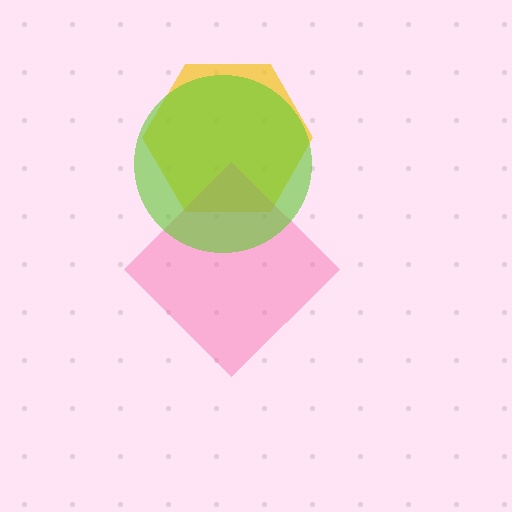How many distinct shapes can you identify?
There are 3 distinct shapes: a yellow hexagon, a pink diamond, a lime circle.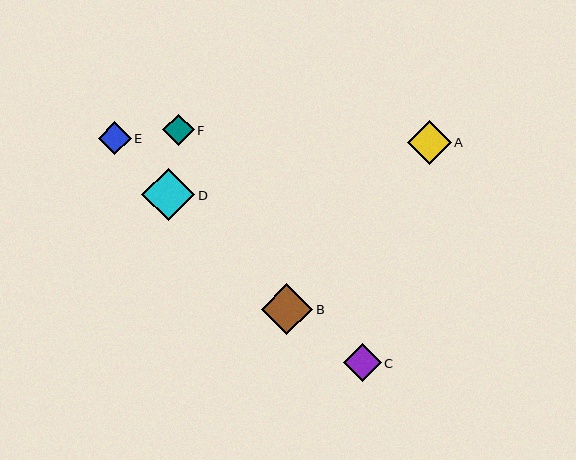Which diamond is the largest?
Diamond D is the largest with a size of approximately 53 pixels.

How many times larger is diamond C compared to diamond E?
Diamond C is approximately 1.1 times the size of diamond E.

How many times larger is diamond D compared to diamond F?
Diamond D is approximately 1.7 times the size of diamond F.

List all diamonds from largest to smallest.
From largest to smallest: D, B, A, C, E, F.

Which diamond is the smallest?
Diamond F is the smallest with a size of approximately 31 pixels.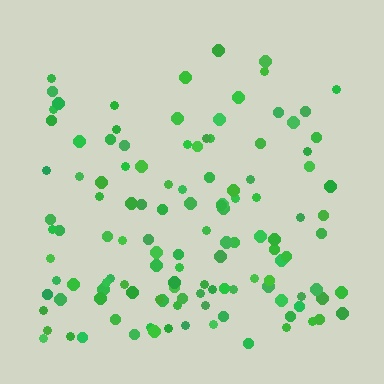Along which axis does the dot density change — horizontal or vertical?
Vertical.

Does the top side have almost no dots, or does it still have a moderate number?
Still a moderate number, just noticeably fewer than the bottom.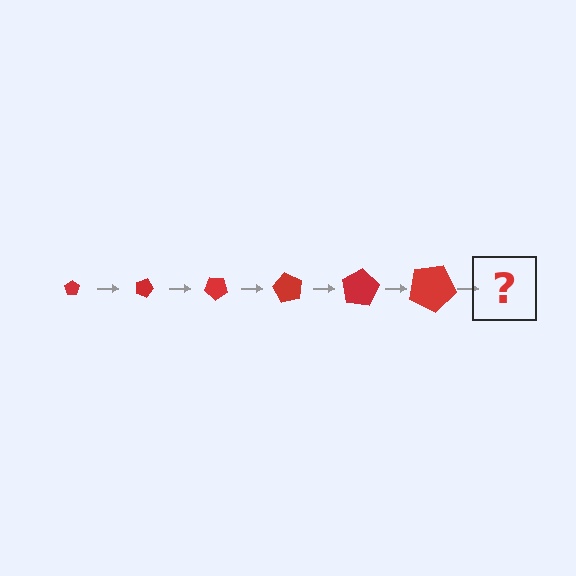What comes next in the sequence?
The next element should be a pentagon, larger than the previous one and rotated 120 degrees from the start.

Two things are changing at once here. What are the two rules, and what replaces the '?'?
The two rules are that the pentagon grows larger each step and it rotates 20 degrees each step. The '?' should be a pentagon, larger than the previous one and rotated 120 degrees from the start.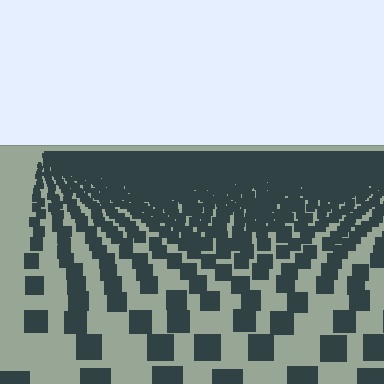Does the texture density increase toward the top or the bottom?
Density increases toward the top.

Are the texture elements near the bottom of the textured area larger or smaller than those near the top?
Larger. Near the bottom, elements are closer to the viewer and appear at a bigger on-screen size.